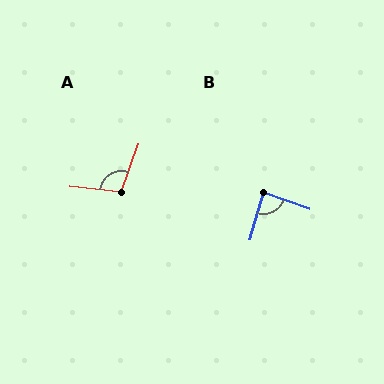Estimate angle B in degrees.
Approximately 87 degrees.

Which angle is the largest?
A, at approximately 103 degrees.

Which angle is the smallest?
B, at approximately 87 degrees.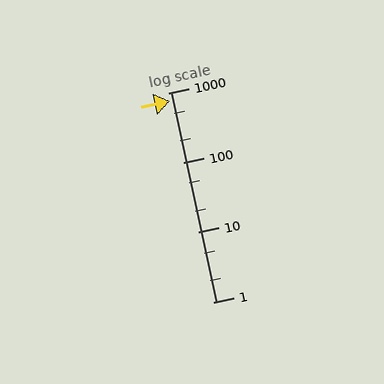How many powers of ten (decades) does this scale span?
The scale spans 3 decades, from 1 to 1000.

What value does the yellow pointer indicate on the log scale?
The pointer indicates approximately 770.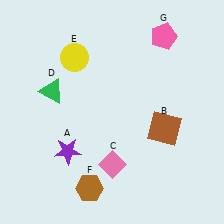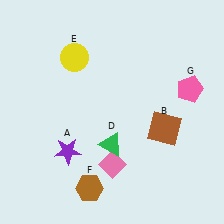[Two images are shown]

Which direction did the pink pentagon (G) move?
The pink pentagon (G) moved down.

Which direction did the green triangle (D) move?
The green triangle (D) moved right.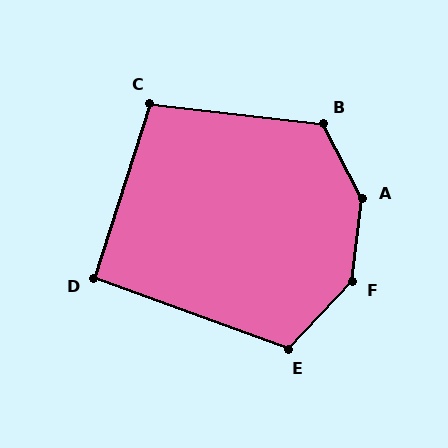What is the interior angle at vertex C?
Approximately 101 degrees (obtuse).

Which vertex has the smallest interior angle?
D, at approximately 92 degrees.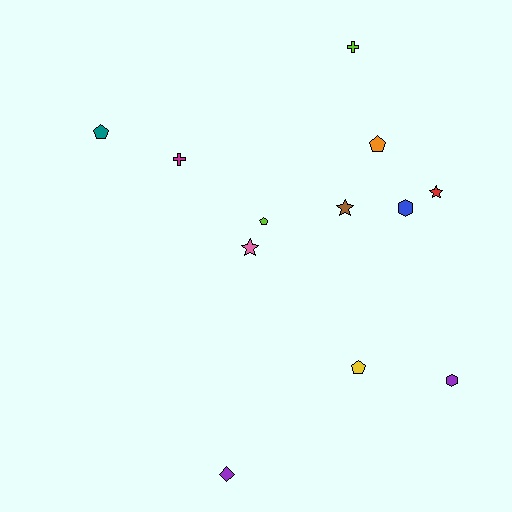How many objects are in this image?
There are 12 objects.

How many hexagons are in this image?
There are 2 hexagons.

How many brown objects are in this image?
There is 1 brown object.